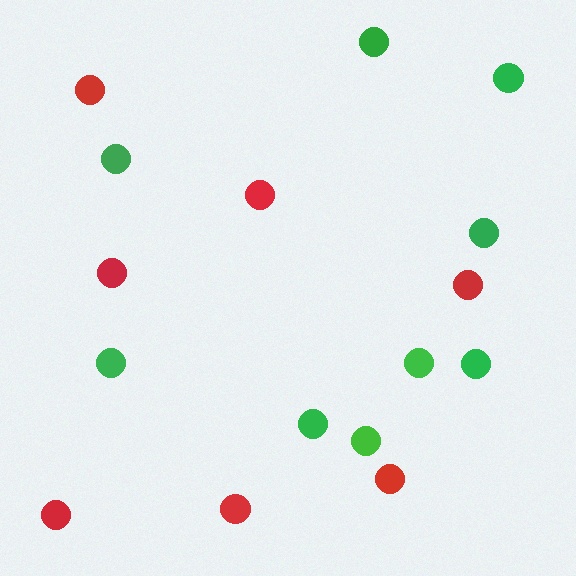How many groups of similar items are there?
There are 2 groups: one group of red circles (7) and one group of green circles (9).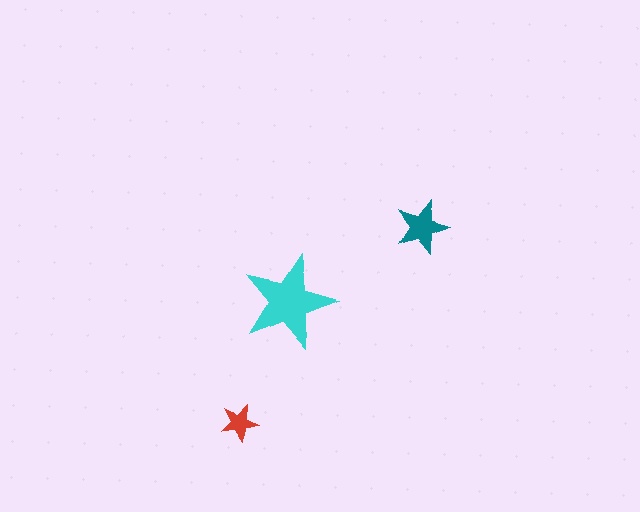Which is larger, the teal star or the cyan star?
The cyan one.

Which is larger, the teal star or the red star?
The teal one.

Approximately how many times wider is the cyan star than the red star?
About 2.5 times wider.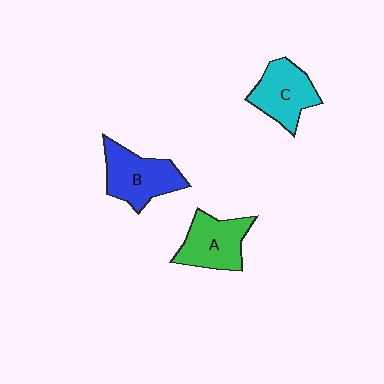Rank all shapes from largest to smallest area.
From largest to smallest: B (blue), A (green), C (cyan).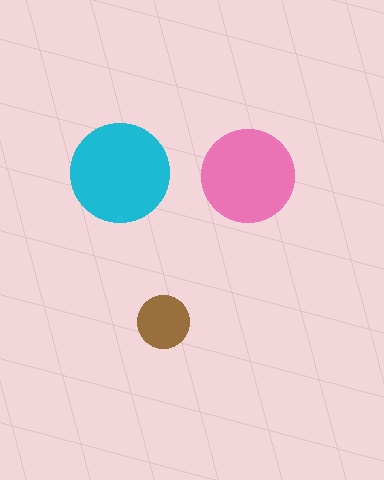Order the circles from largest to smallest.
the cyan one, the pink one, the brown one.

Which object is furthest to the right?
The pink circle is rightmost.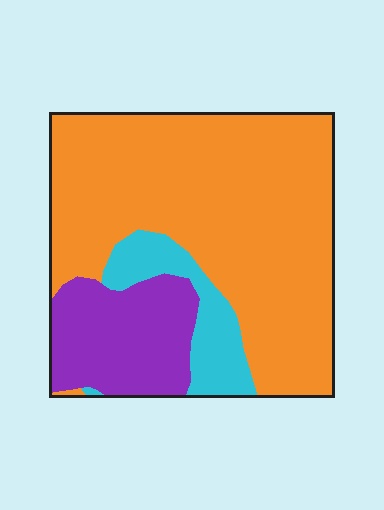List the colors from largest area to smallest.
From largest to smallest: orange, purple, cyan.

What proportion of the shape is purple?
Purple takes up between a sixth and a third of the shape.